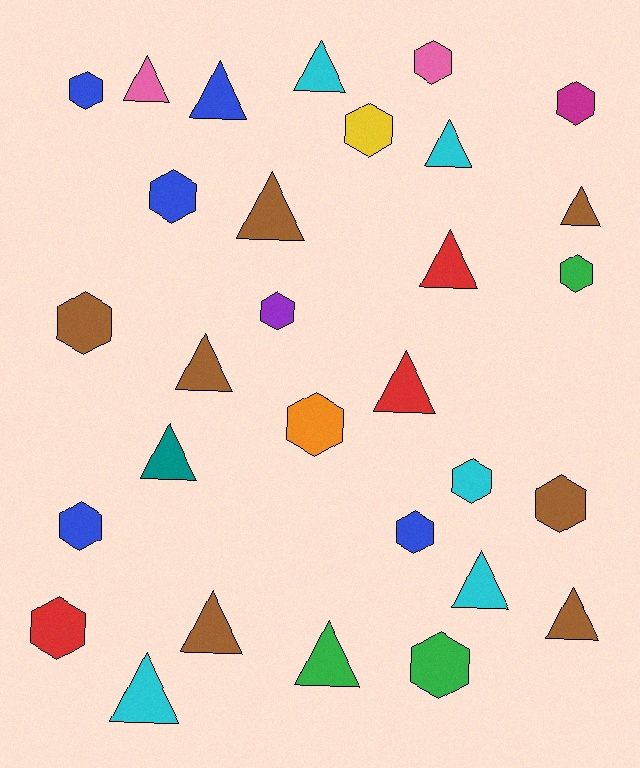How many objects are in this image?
There are 30 objects.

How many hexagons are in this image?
There are 15 hexagons.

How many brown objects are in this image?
There are 7 brown objects.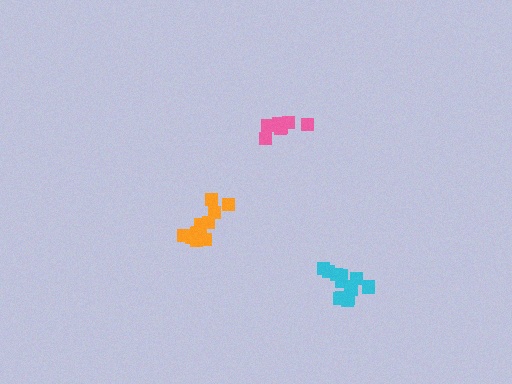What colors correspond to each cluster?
The clusters are colored: cyan, orange, pink.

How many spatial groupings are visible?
There are 3 spatial groupings.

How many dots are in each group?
Group 1: 13 dots, Group 2: 13 dots, Group 3: 7 dots (33 total).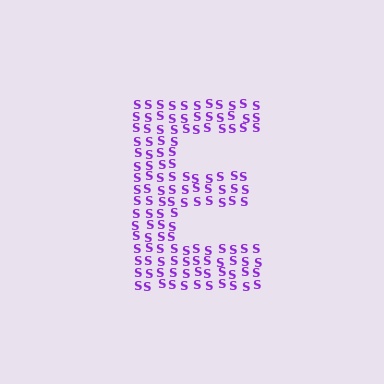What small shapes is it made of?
It is made of small letter S's.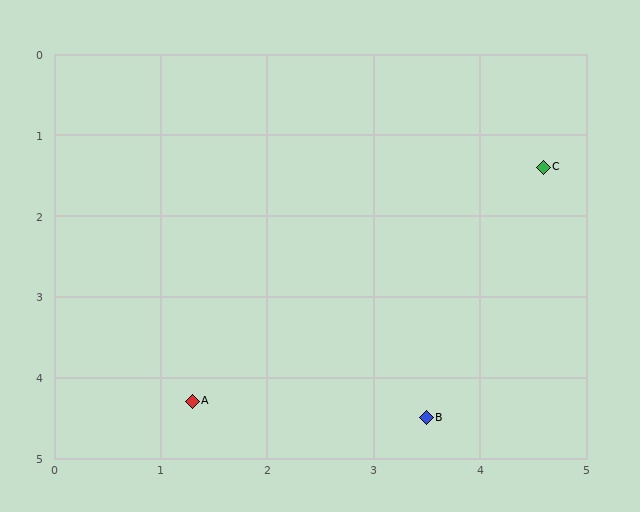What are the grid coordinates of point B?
Point B is at approximately (3.5, 4.5).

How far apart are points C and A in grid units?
Points C and A are about 4.4 grid units apart.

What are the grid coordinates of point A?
Point A is at approximately (1.3, 4.3).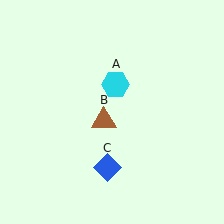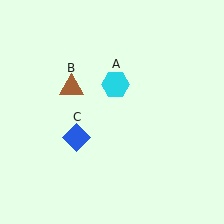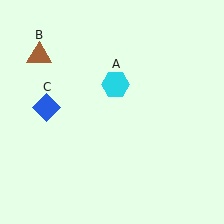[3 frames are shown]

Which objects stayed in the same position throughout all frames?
Cyan hexagon (object A) remained stationary.